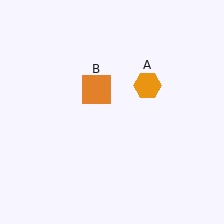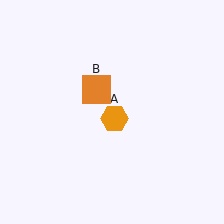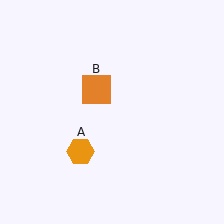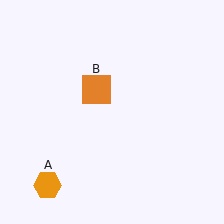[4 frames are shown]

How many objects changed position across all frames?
1 object changed position: orange hexagon (object A).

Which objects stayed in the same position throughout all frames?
Orange square (object B) remained stationary.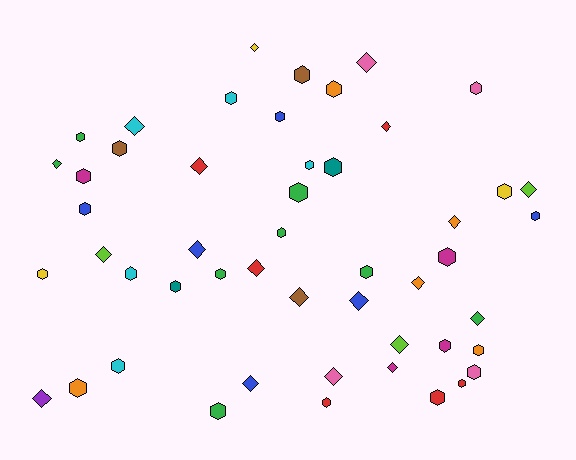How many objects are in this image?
There are 50 objects.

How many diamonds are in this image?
There are 20 diamonds.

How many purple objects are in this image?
There is 1 purple object.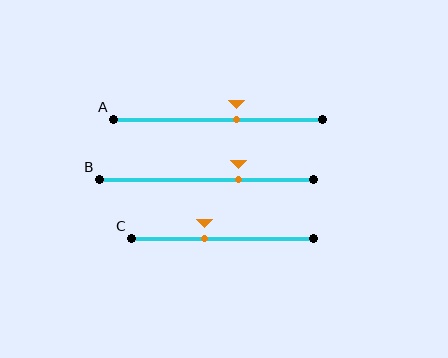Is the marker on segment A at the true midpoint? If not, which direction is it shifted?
No, the marker on segment A is shifted to the right by about 9% of the segment length.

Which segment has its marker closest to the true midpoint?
Segment A has its marker closest to the true midpoint.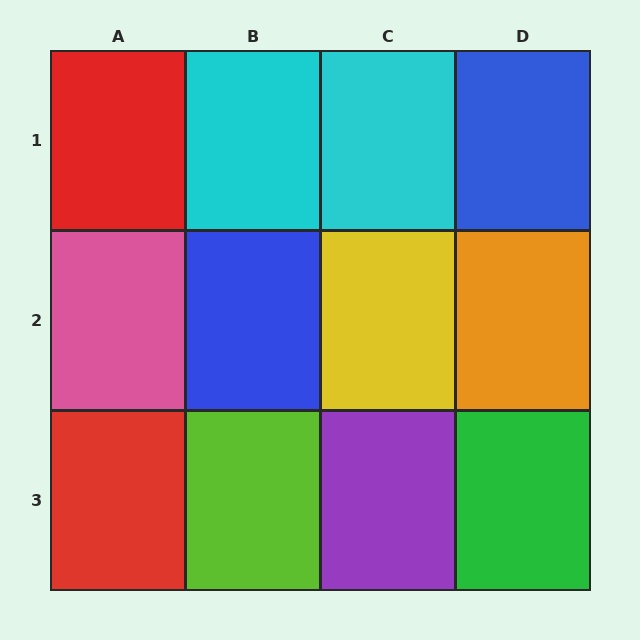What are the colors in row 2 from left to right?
Pink, blue, yellow, orange.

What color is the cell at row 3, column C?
Purple.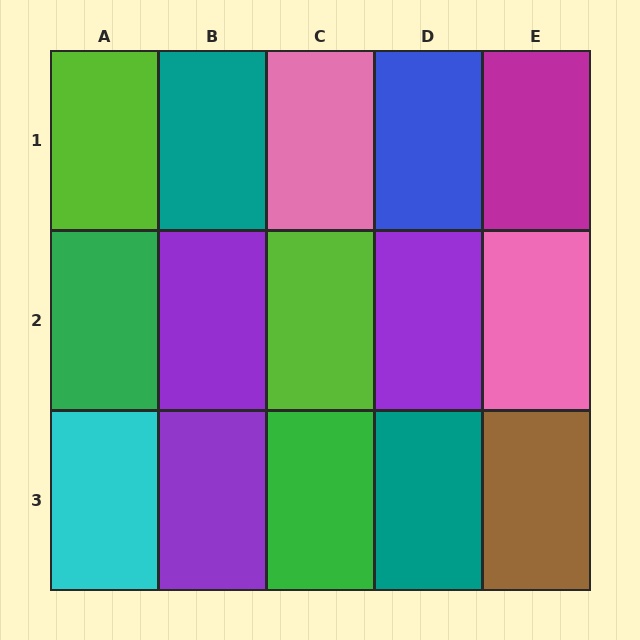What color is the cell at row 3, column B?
Purple.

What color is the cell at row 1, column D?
Blue.